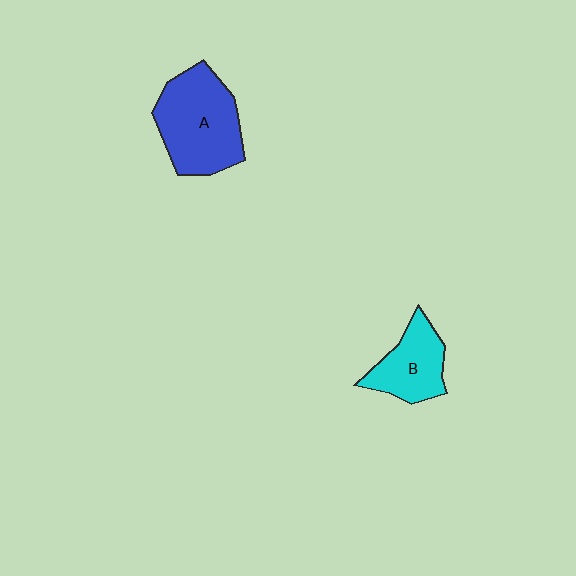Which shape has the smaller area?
Shape B (cyan).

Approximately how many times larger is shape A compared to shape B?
Approximately 1.6 times.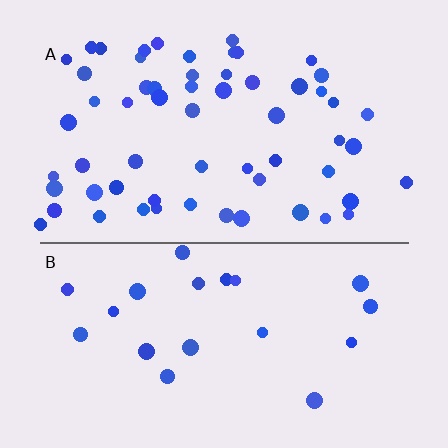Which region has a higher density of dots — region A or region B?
A (the top).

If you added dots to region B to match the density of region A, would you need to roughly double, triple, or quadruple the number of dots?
Approximately triple.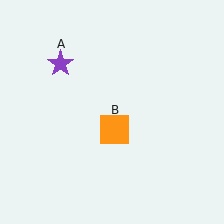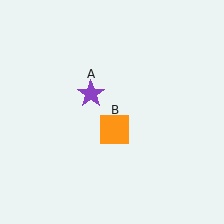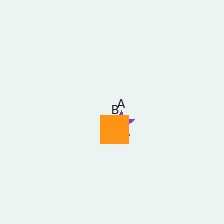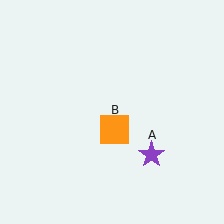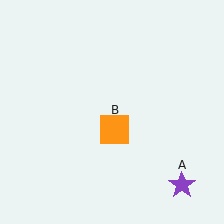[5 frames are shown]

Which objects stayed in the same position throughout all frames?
Orange square (object B) remained stationary.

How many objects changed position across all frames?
1 object changed position: purple star (object A).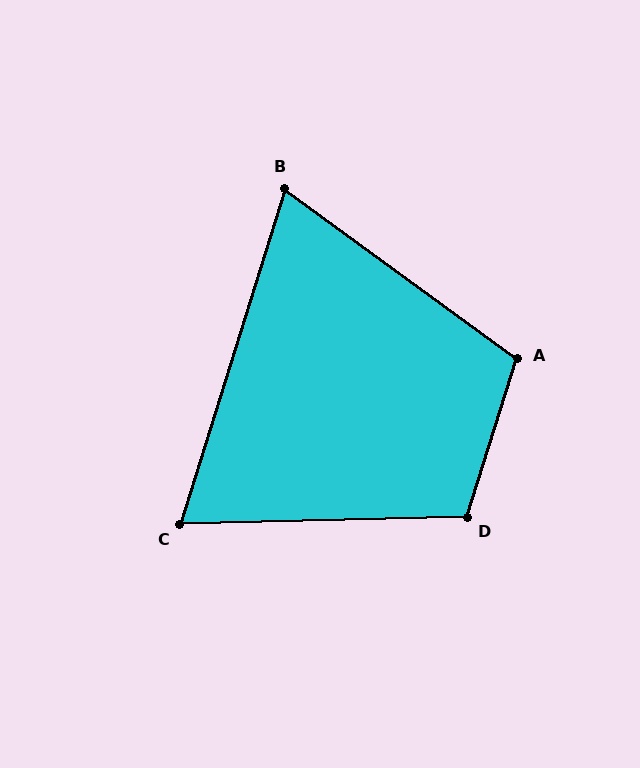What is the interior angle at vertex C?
Approximately 71 degrees (acute).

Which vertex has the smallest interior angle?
B, at approximately 71 degrees.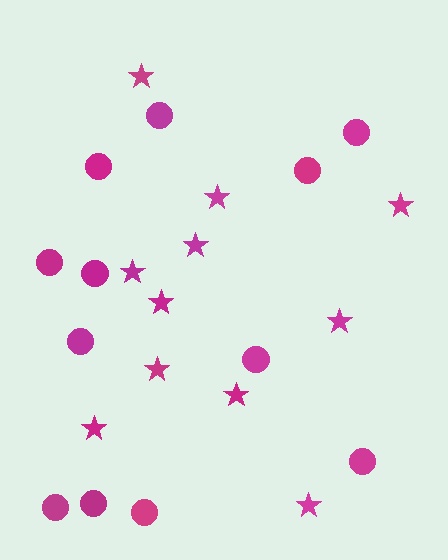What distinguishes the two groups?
There are 2 groups: one group of circles (12) and one group of stars (11).